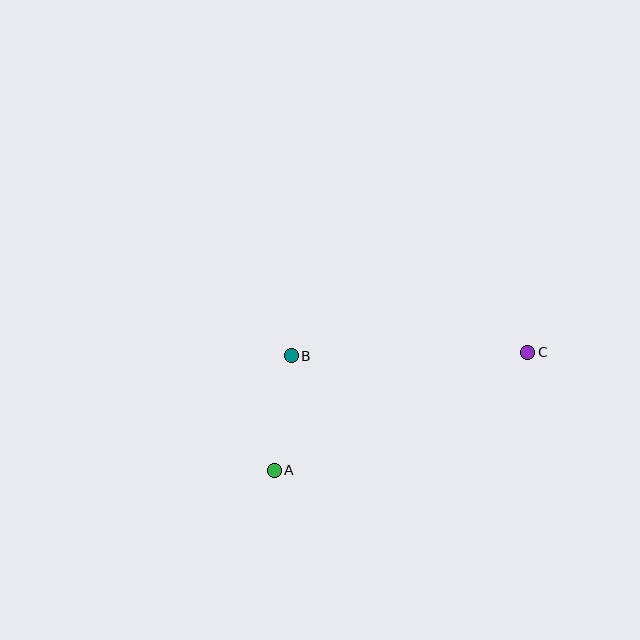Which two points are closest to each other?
Points A and B are closest to each other.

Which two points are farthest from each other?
Points A and C are farthest from each other.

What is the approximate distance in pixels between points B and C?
The distance between B and C is approximately 237 pixels.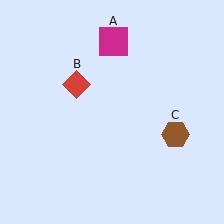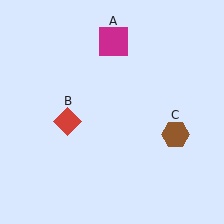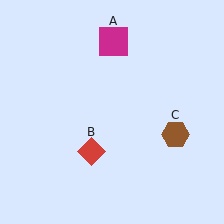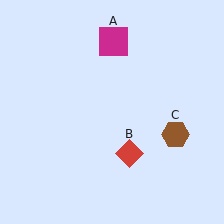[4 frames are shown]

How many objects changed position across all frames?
1 object changed position: red diamond (object B).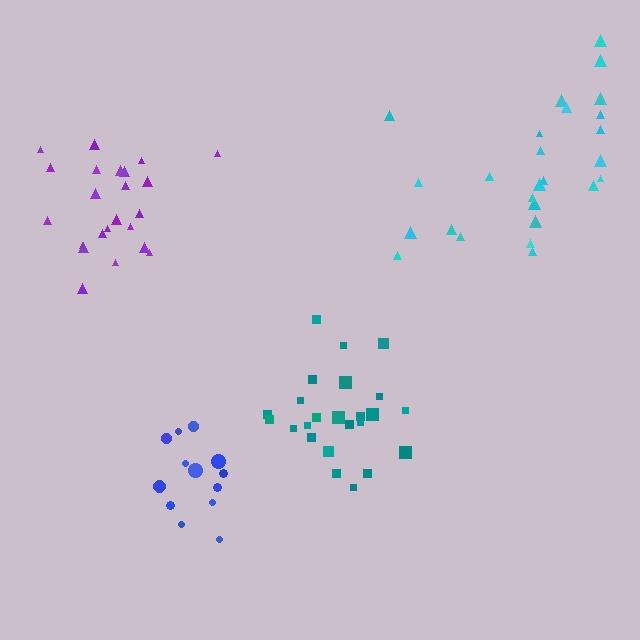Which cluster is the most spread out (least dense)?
Cyan.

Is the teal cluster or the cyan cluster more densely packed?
Teal.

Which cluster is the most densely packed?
Blue.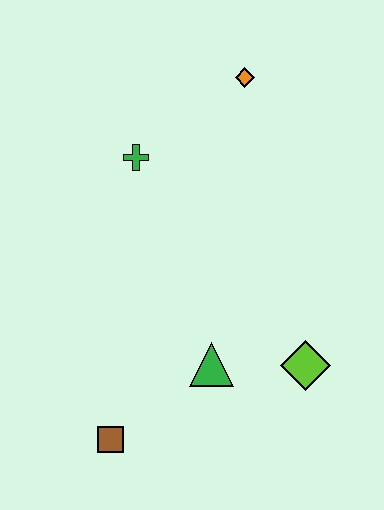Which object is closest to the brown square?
The green triangle is closest to the brown square.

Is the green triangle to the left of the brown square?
No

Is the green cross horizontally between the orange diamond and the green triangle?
No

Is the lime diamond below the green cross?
Yes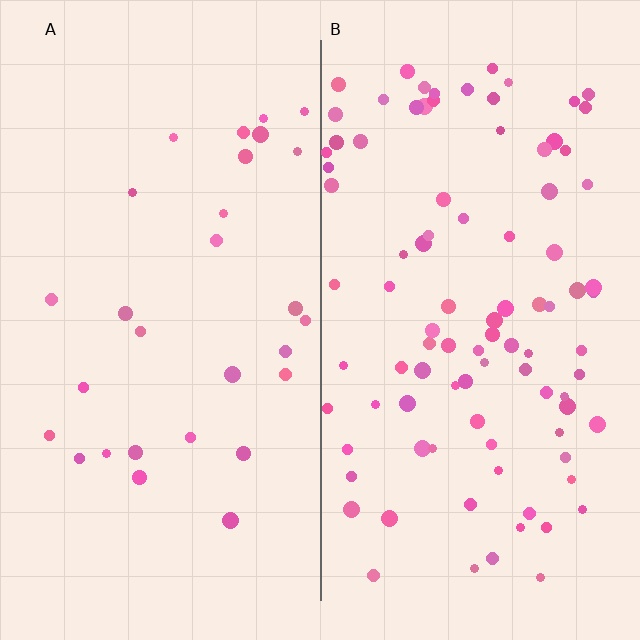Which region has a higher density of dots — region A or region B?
B (the right).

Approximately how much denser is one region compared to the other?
Approximately 3.3× — region B over region A.